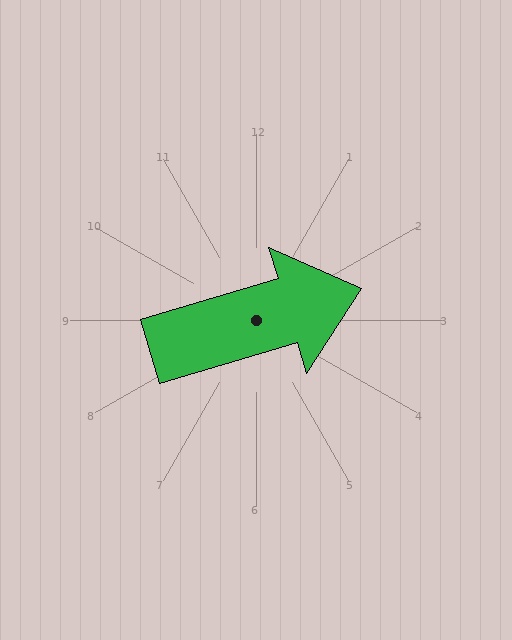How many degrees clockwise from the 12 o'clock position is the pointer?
Approximately 73 degrees.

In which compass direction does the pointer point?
East.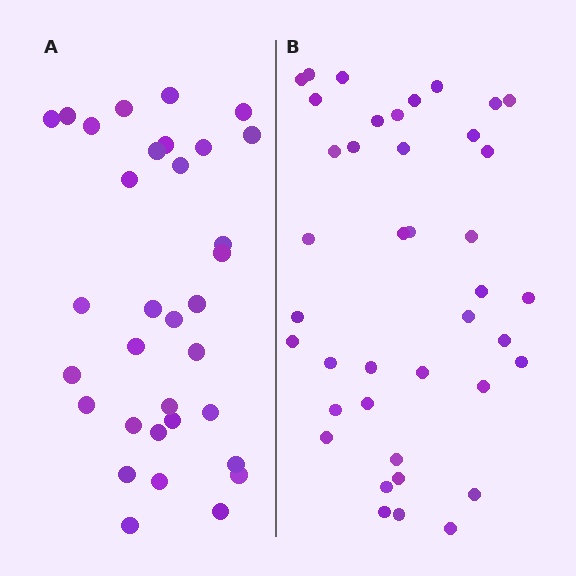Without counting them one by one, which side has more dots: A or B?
Region B (the right region) has more dots.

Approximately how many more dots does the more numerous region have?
Region B has roughly 8 or so more dots than region A.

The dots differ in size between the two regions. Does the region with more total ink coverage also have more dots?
No. Region A has more total ink coverage because its dots are larger, but region B actually contains more individual dots. Total area can be misleading — the number of items is what matters here.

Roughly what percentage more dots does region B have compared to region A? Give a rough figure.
About 20% more.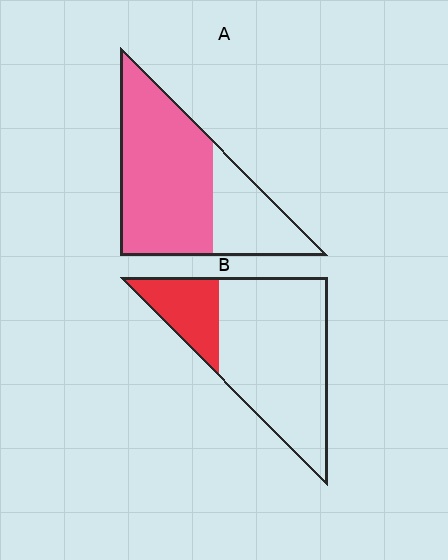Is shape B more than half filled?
No.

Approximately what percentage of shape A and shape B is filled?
A is approximately 70% and B is approximately 25%.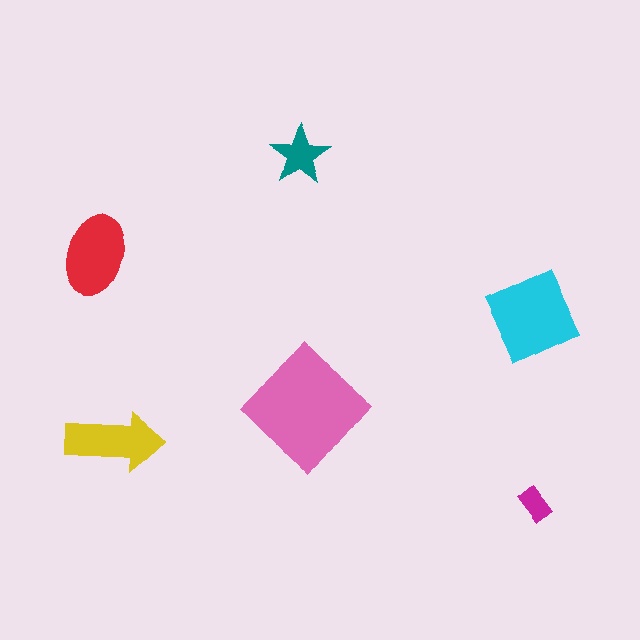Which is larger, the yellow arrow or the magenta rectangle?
The yellow arrow.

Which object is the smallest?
The magenta rectangle.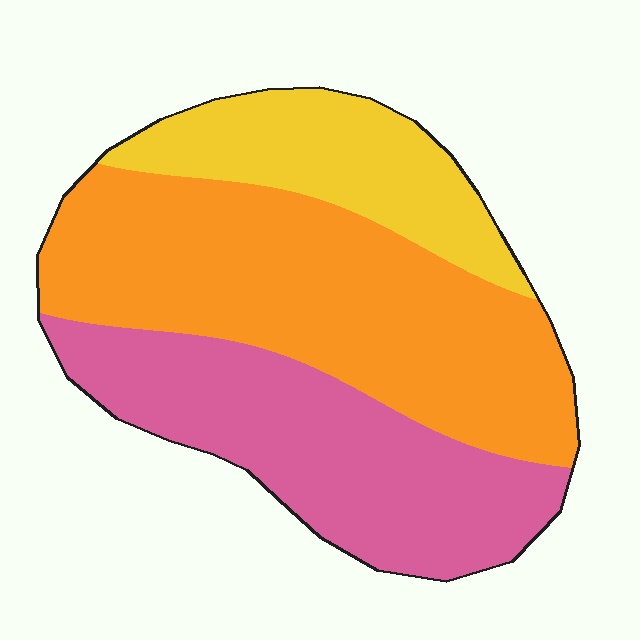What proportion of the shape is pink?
Pink covers 34% of the shape.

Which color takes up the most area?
Orange, at roughly 45%.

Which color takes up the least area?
Yellow, at roughly 20%.